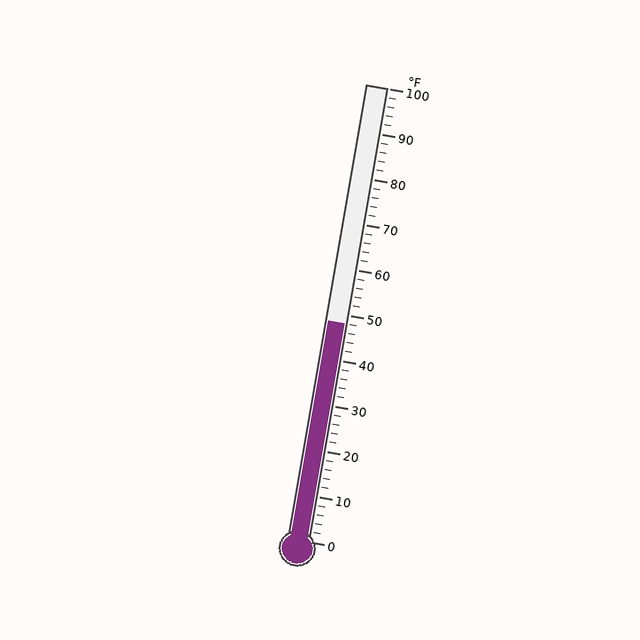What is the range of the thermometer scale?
The thermometer scale ranges from 0°F to 100°F.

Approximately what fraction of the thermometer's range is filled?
The thermometer is filled to approximately 50% of its range.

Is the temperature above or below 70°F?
The temperature is below 70°F.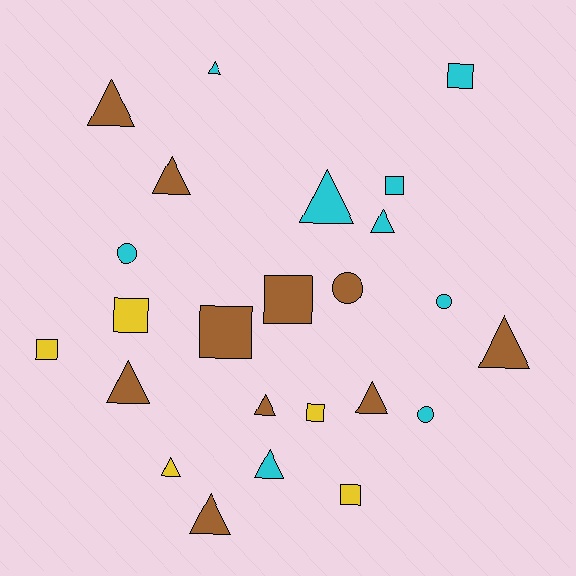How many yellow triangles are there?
There is 1 yellow triangle.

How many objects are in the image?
There are 24 objects.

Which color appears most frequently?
Brown, with 10 objects.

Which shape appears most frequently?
Triangle, with 12 objects.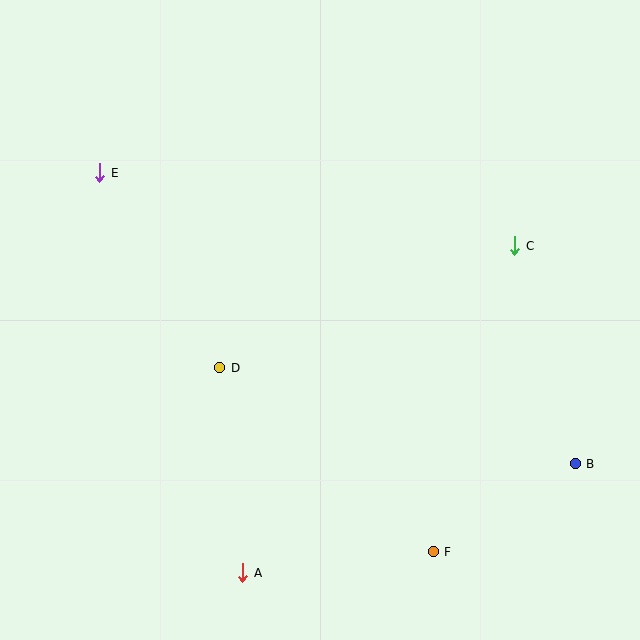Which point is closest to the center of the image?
Point D at (220, 368) is closest to the center.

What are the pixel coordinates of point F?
Point F is at (433, 552).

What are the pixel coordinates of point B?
Point B is at (575, 464).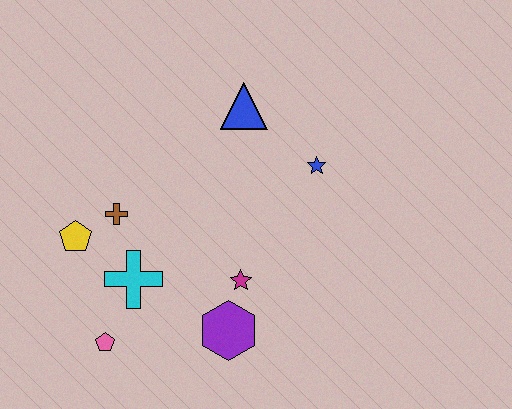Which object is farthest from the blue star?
The pink pentagon is farthest from the blue star.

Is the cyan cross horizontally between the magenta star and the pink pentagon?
Yes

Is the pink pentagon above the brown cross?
No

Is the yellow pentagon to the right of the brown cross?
No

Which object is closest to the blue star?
The blue triangle is closest to the blue star.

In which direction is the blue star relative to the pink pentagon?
The blue star is to the right of the pink pentagon.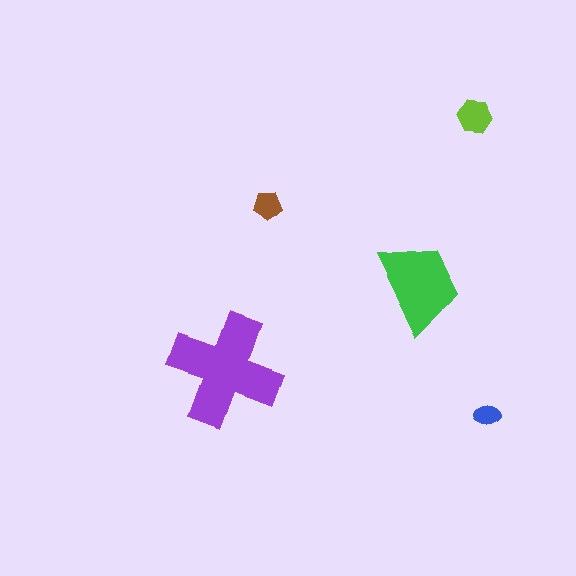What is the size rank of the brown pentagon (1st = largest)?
4th.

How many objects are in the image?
There are 5 objects in the image.